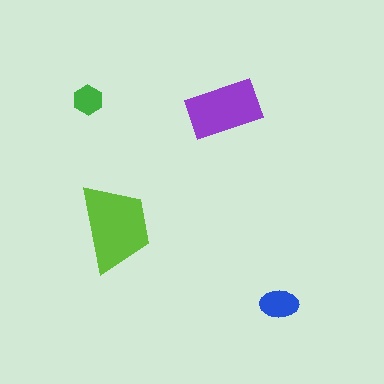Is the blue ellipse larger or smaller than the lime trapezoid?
Smaller.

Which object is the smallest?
The green hexagon.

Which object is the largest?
The lime trapezoid.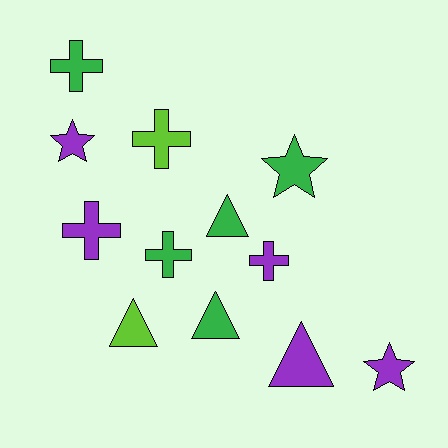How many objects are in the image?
There are 12 objects.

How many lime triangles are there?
There is 1 lime triangle.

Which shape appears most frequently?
Cross, with 5 objects.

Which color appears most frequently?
Purple, with 5 objects.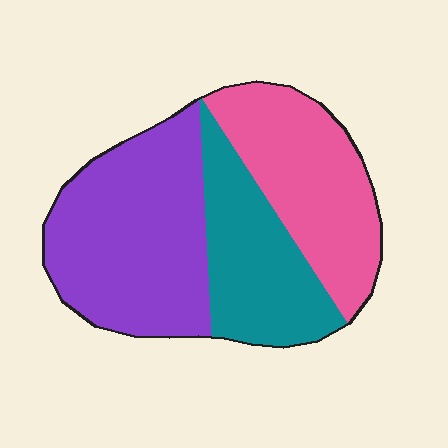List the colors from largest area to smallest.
From largest to smallest: purple, pink, teal.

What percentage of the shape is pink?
Pink covers 31% of the shape.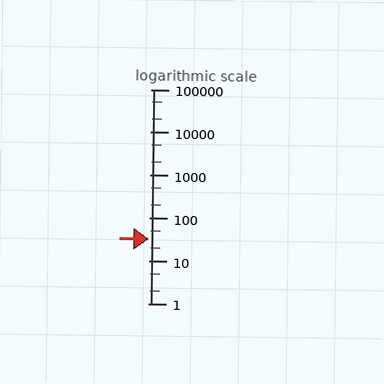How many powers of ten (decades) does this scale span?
The scale spans 5 decades, from 1 to 100000.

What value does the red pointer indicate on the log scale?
The pointer indicates approximately 33.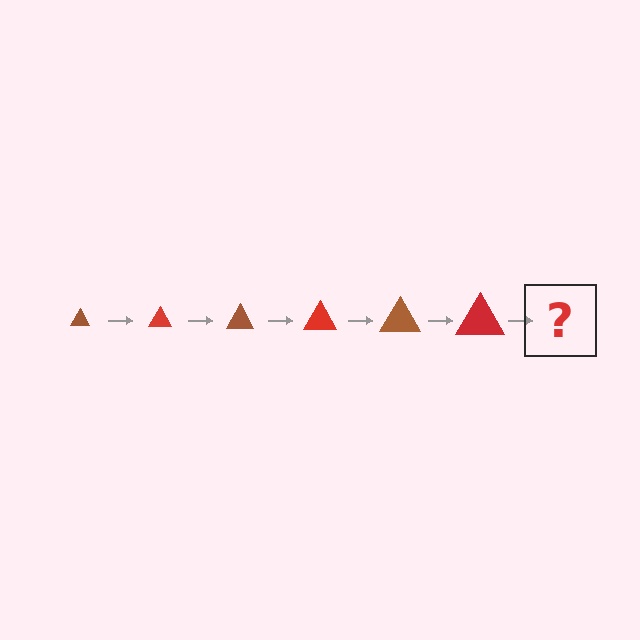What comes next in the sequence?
The next element should be a brown triangle, larger than the previous one.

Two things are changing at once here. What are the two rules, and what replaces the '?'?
The two rules are that the triangle grows larger each step and the color cycles through brown and red. The '?' should be a brown triangle, larger than the previous one.